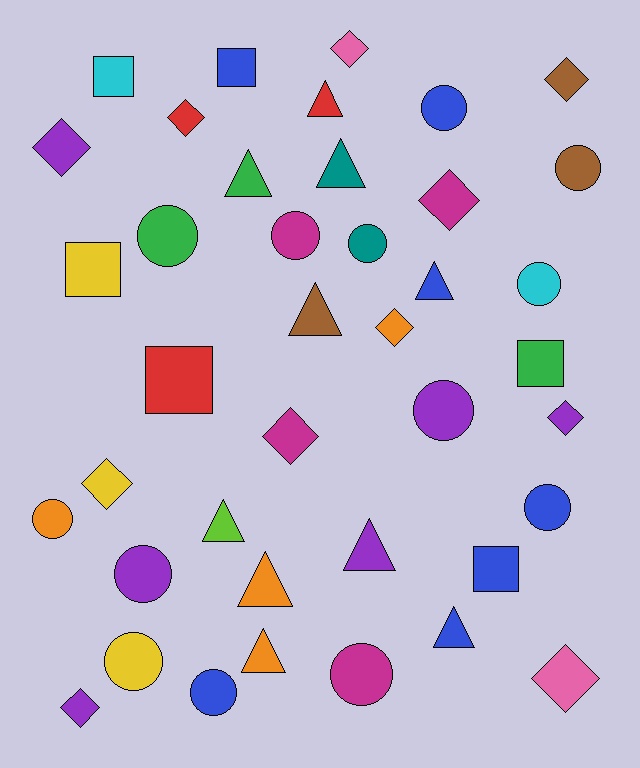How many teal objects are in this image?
There are 2 teal objects.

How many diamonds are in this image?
There are 11 diamonds.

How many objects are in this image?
There are 40 objects.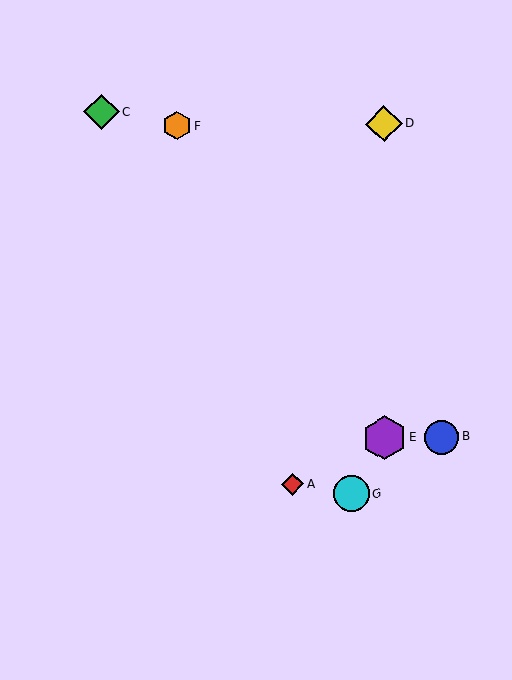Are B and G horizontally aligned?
No, B is at y≈437 and G is at y≈493.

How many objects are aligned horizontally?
2 objects (B, E) are aligned horizontally.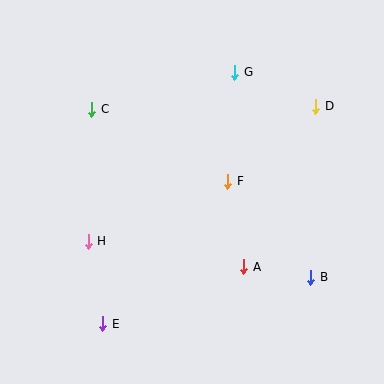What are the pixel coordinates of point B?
Point B is at (311, 277).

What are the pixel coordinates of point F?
Point F is at (228, 181).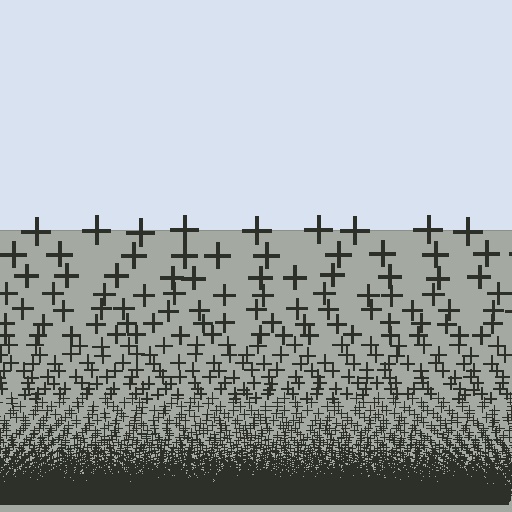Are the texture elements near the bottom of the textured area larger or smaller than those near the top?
Smaller. The gradient is inverted — elements near the bottom are smaller and denser.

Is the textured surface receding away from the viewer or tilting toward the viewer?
The surface appears to tilt toward the viewer. Texture elements get larger and sparser toward the top.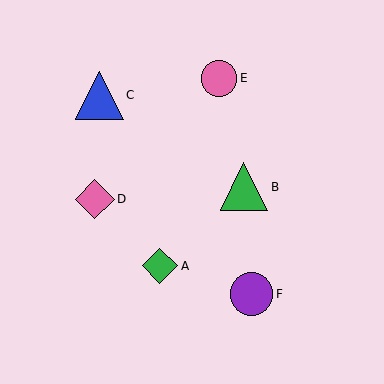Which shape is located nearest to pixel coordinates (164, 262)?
The green diamond (labeled A) at (160, 266) is nearest to that location.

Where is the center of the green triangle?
The center of the green triangle is at (244, 187).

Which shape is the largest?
The green triangle (labeled B) is the largest.